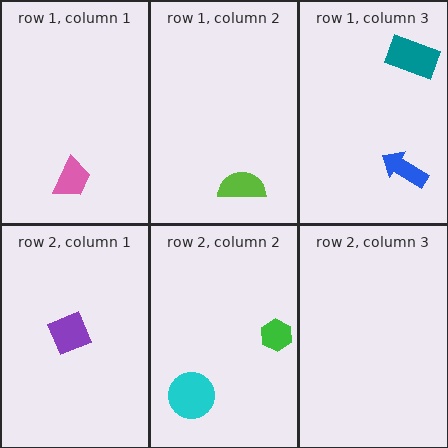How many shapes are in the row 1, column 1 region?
1.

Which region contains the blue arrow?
The row 1, column 3 region.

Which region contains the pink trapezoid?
The row 1, column 1 region.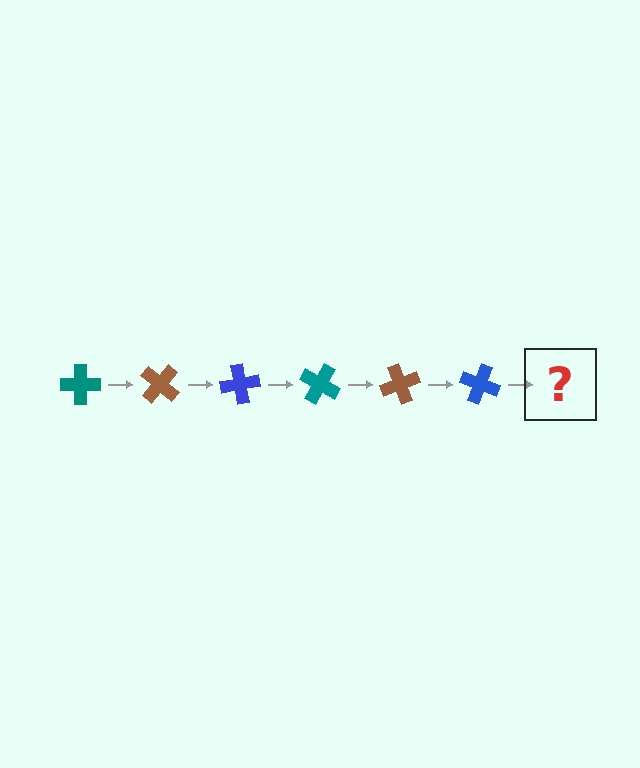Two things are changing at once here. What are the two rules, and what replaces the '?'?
The two rules are that it rotates 40 degrees each step and the color cycles through teal, brown, and blue. The '?' should be a teal cross, rotated 240 degrees from the start.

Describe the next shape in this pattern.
It should be a teal cross, rotated 240 degrees from the start.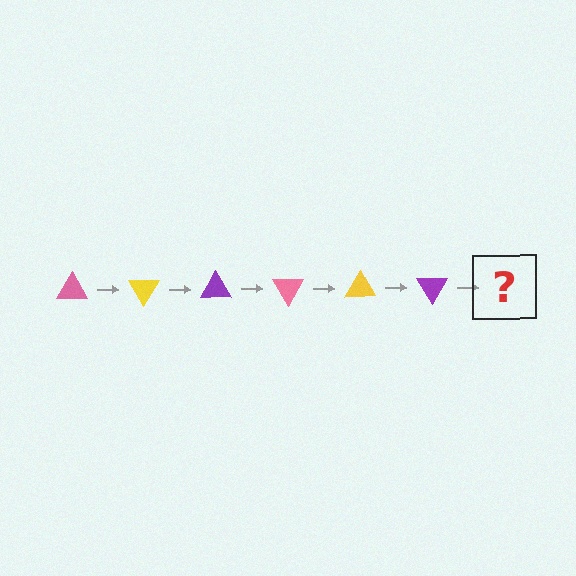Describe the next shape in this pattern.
It should be a pink triangle, rotated 360 degrees from the start.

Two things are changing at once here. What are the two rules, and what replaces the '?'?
The two rules are that it rotates 60 degrees each step and the color cycles through pink, yellow, and purple. The '?' should be a pink triangle, rotated 360 degrees from the start.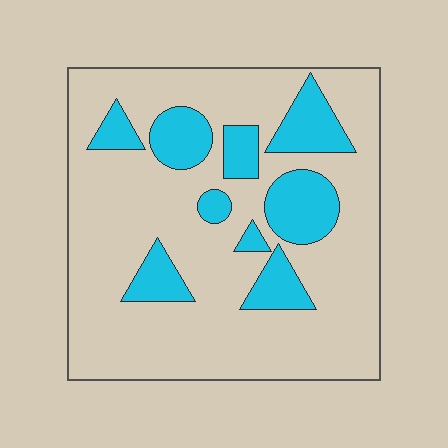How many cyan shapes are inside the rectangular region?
9.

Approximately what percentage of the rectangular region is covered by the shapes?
Approximately 20%.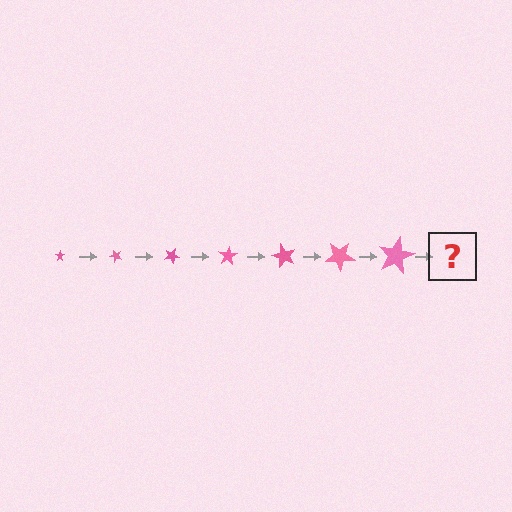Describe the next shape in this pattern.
It should be a star, larger than the previous one and rotated 350 degrees from the start.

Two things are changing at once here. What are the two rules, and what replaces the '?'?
The two rules are that the star grows larger each step and it rotates 50 degrees each step. The '?' should be a star, larger than the previous one and rotated 350 degrees from the start.